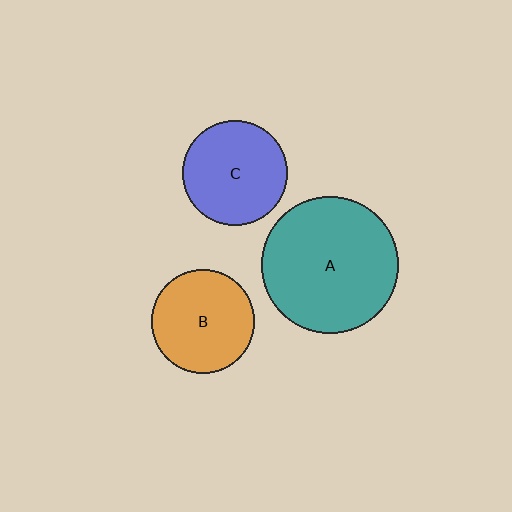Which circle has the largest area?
Circle A (teal).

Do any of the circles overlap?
No, none of the circles overlap.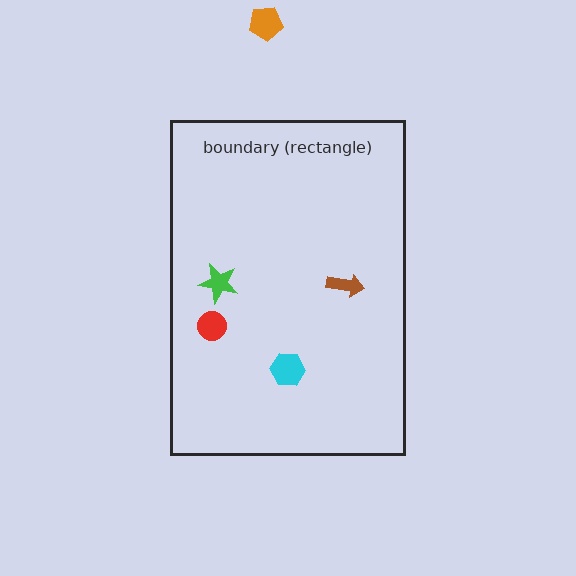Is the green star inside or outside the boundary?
Inside.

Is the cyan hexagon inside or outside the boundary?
Inside.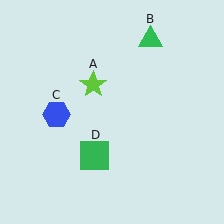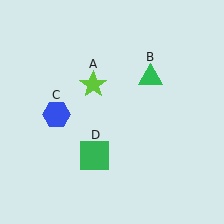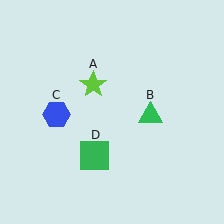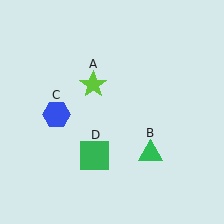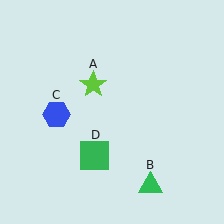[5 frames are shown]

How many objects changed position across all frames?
1 object changed position: green triangle (object B).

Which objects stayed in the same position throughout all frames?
Lime star (object A) and blue hexagon (object C) and green square (object D) remained stationary.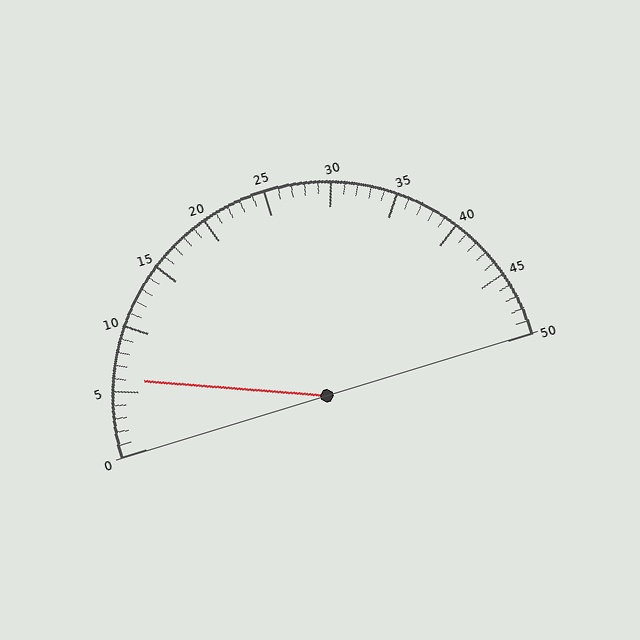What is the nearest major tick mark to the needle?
The nearest major tick mark is 5.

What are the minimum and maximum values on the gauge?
The gauge ranges from 0 to 50.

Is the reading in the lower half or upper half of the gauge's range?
The reading is in the lower half of the range (0 to 50).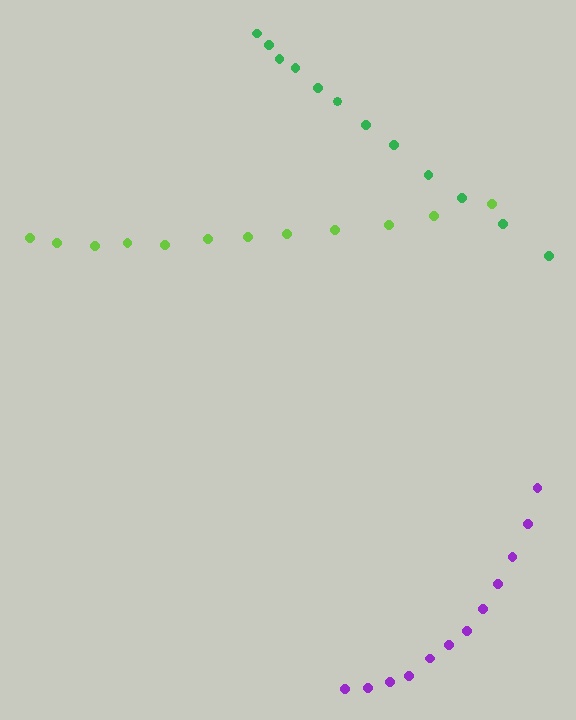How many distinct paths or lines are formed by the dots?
There are 3 distinct paths.